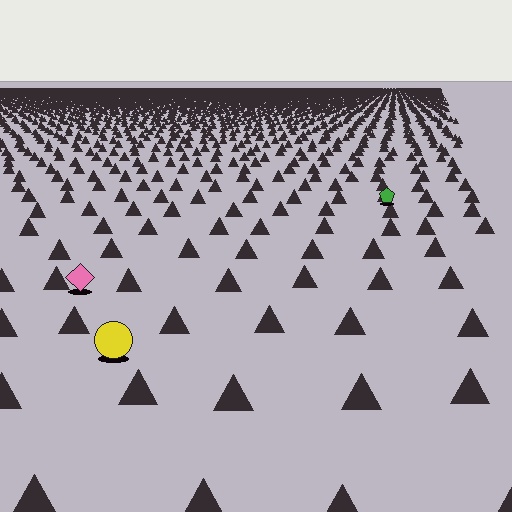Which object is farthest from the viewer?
The green pentagon is farthest from the viewer. It appears smaller and the ground texture around it is denser.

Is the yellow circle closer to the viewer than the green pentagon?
Yes. The yellow circle is closer — you can tell from the texture gradient: the ground texture is coarser near it.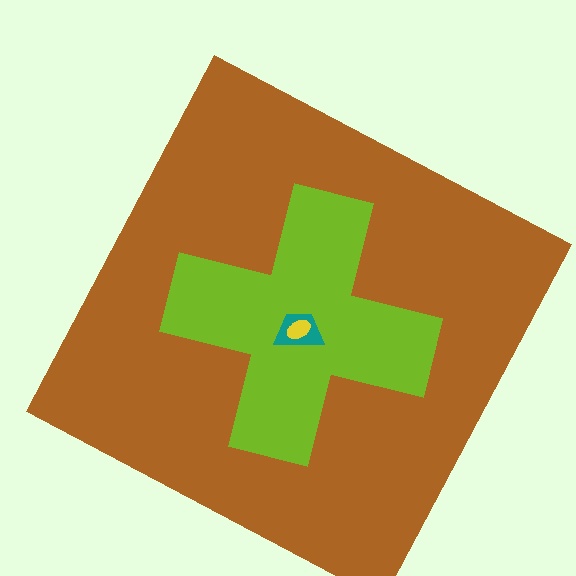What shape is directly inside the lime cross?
The teal trapezoid.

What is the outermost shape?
The brown square.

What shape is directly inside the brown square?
The lime cross.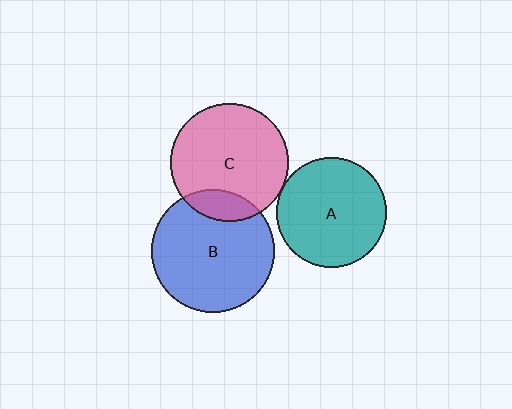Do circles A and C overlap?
Yes.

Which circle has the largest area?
Circle B (blue).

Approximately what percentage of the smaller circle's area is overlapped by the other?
Approximately 5%.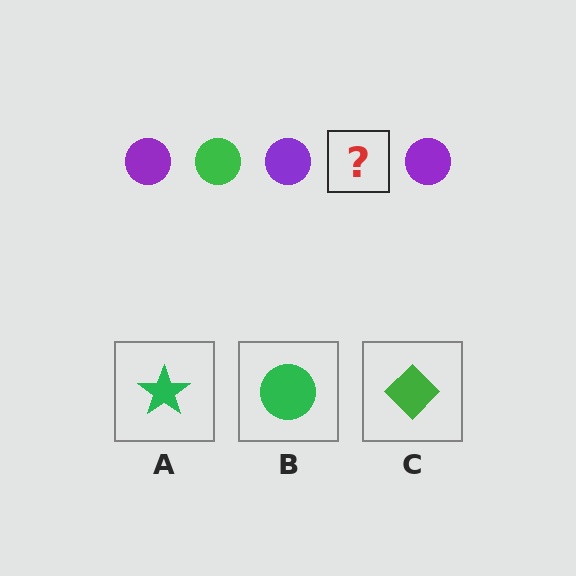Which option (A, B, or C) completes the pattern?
B.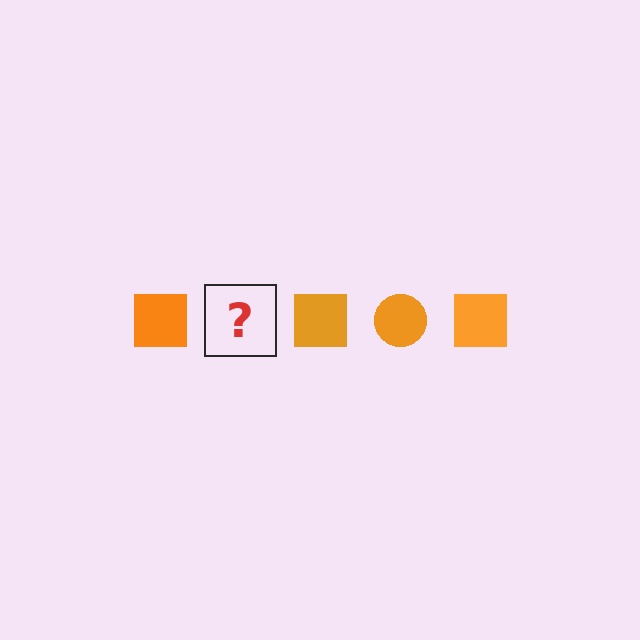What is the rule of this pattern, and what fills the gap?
The rule is that the pattern cycles through square, circle shapes in orange. The gap should be filled with an orange circle.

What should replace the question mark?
The question mark should be replaced with an orange circle.